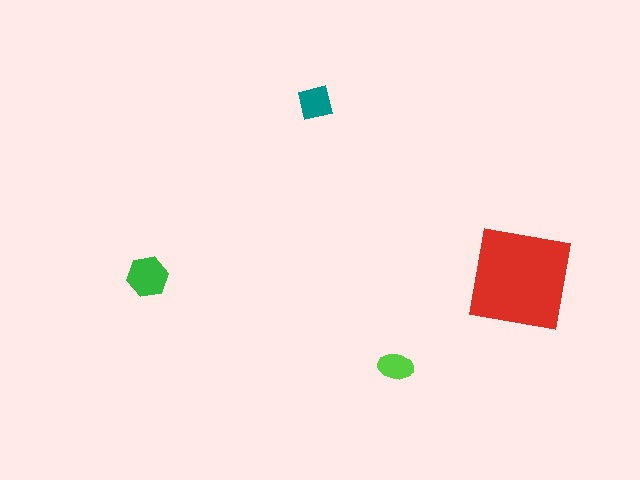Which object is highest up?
The teal square is topmost.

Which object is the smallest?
The lime ellipse.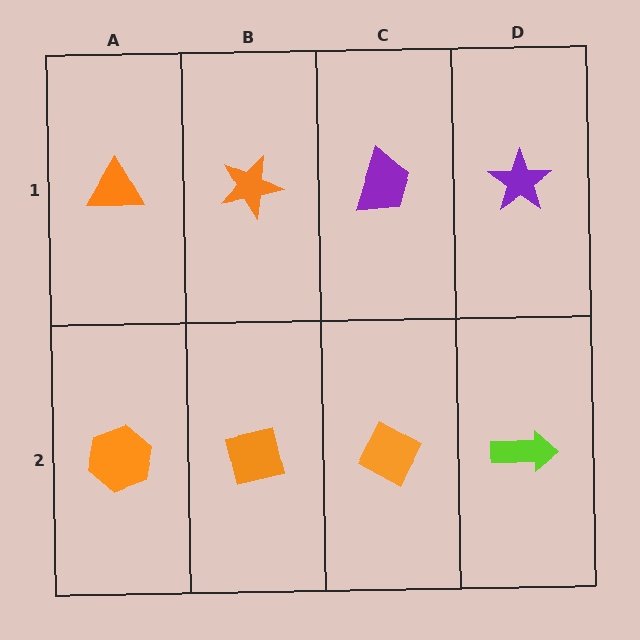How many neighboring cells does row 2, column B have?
3.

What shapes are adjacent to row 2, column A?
An orange triangle (row 1, column A), an orange square (row 2, column B).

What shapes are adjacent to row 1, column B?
An orange square (row 2, column B), an orange triangle (row 1, column A), a purple trapezoid (row 1, column C).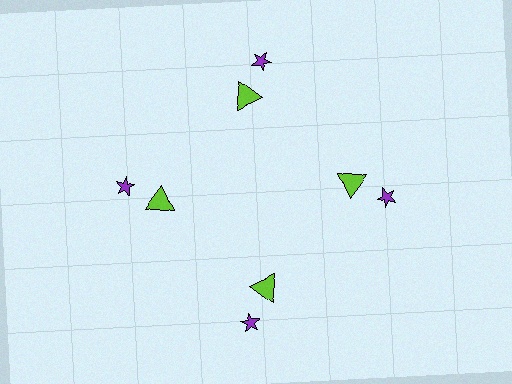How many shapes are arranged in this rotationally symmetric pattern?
There are 8 shapes, arranged in 4 groups of 2.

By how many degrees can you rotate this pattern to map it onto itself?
The pattern maps onto itself every 90 degrees of rotation.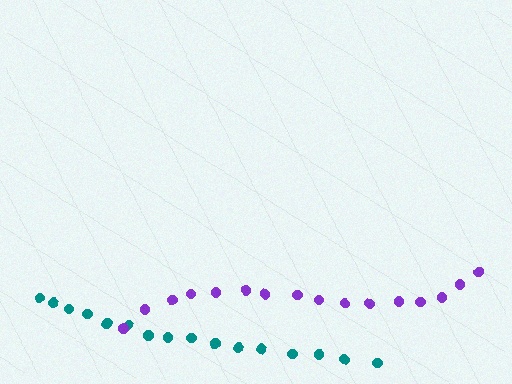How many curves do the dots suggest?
There are 2 distinct paths.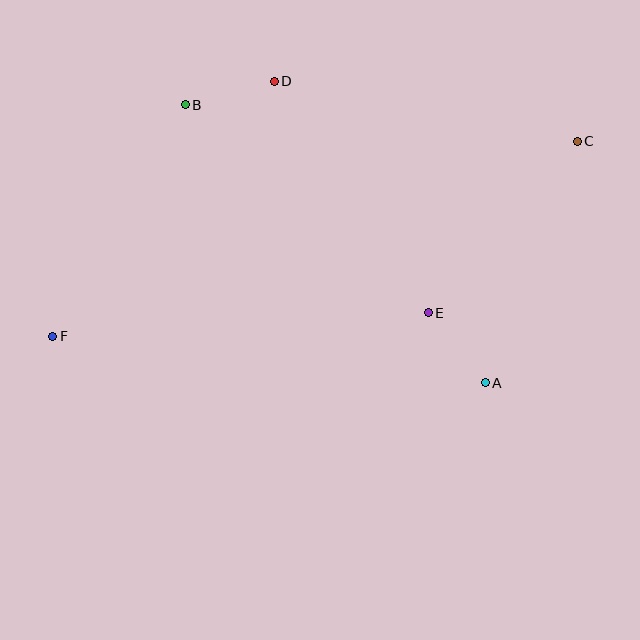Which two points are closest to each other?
Points A and E are closest to each other.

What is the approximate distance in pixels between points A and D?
The distance between A and D is approximately 368 pixels.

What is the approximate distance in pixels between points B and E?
The distance between B and E is approximately 320 pixels.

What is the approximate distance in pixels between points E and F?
The distance between E and F is approximately 376 pixels.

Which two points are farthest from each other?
Points C and F are farthest from each other.